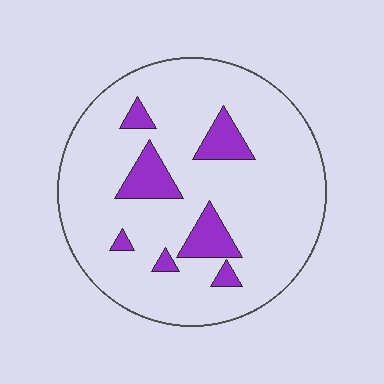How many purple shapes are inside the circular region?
7.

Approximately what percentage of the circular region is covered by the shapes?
Approximately 15%.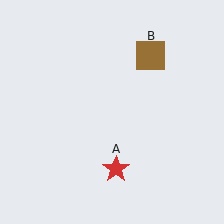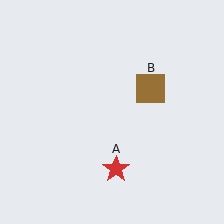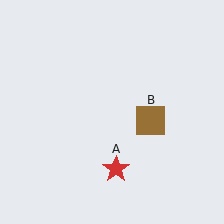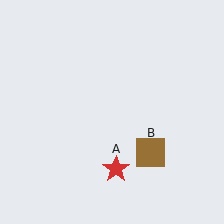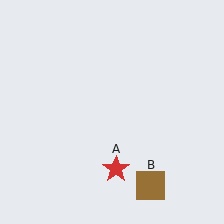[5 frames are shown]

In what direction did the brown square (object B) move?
The brown square (object B) moved down.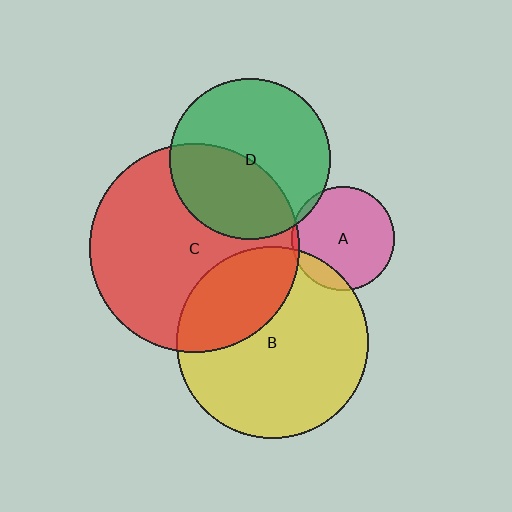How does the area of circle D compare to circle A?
Approximately 2.4 times.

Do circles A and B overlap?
Yes.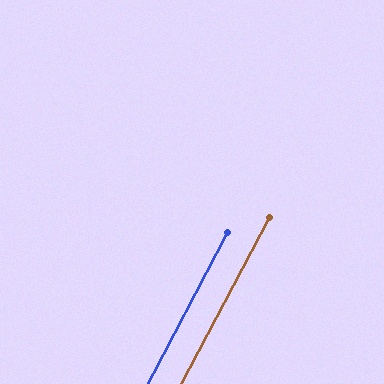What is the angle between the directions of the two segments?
Approximately 0 degrees.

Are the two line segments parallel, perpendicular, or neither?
Parallel — their directions differ by only 0.0°.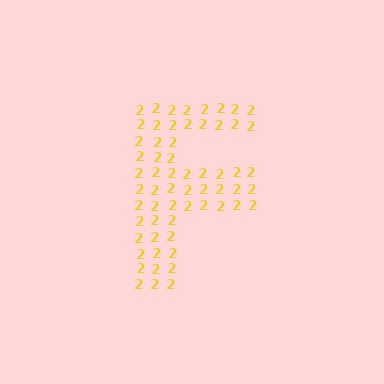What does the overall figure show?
The overall figure shows the letter F.